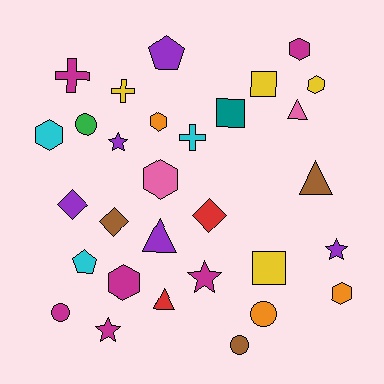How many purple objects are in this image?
There are 5 purple objects.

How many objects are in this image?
There are 30 objects.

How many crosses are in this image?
There are 3 crosses.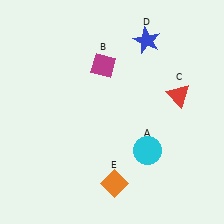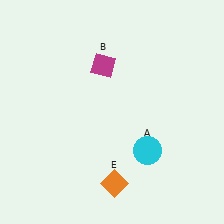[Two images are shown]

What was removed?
The red triangle (C), the blue star (D) were removed in Image 2.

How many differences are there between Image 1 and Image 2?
There are 2 differences between the two images.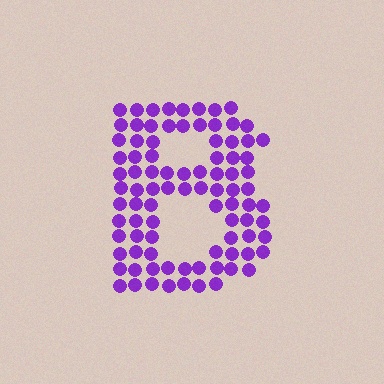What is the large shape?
The large shape is the letter B.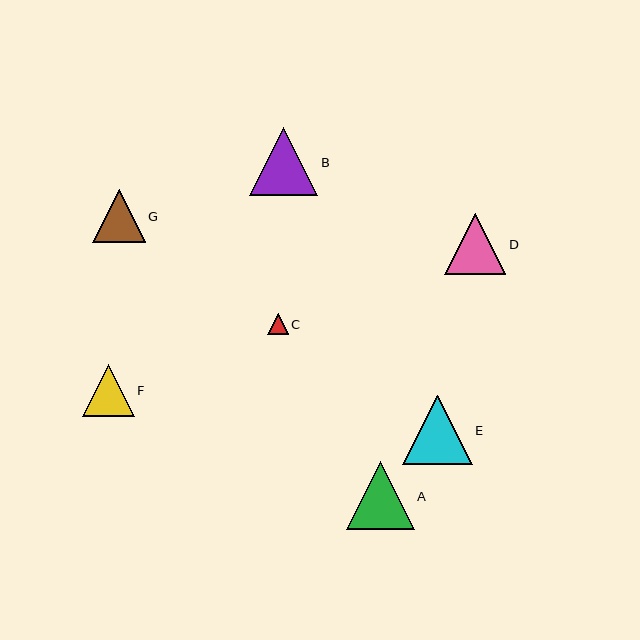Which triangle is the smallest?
Triangle C is the smallest with a size of approximately 21 pixels.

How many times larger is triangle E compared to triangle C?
Triangle E is approximately 3.4 times the size of triangle C.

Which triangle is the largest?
Triangle E is the largest with a size of approximately 69 pixels.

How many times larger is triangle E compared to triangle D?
Triangle E is approximately 1.1 times the size of triangle D.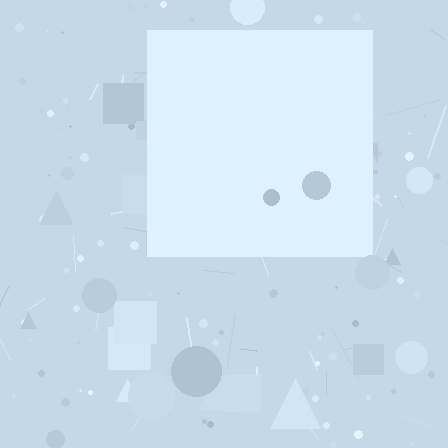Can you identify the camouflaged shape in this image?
The camouflaged shape is a square.